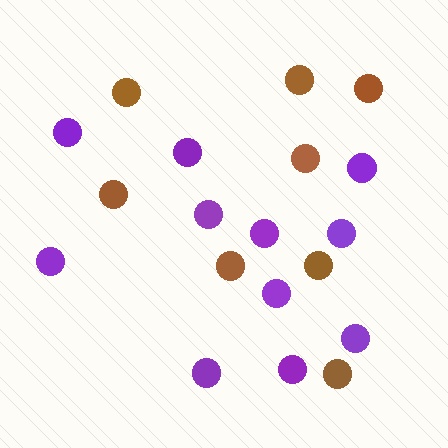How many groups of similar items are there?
There are 2 groups: one group of purple circles (11) and one group of brown circles (8).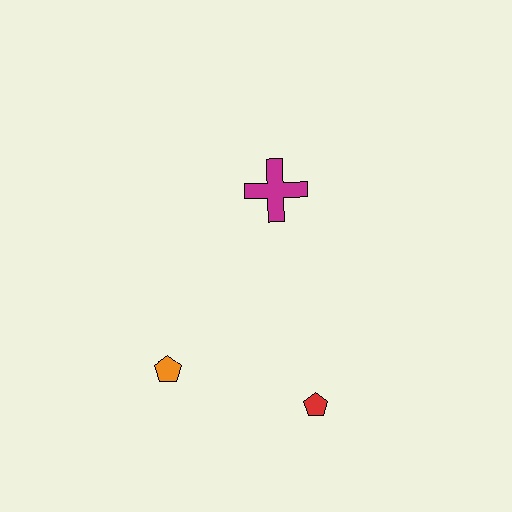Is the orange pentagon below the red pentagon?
No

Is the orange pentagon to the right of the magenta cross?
No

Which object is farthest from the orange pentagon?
The magenta cross is farthest from the orange pentagon.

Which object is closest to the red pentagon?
The orange pentagon is closest to the red pentagon.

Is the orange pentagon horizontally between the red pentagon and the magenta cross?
No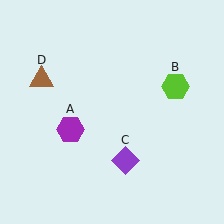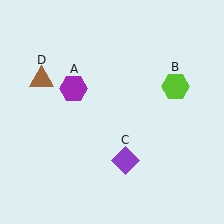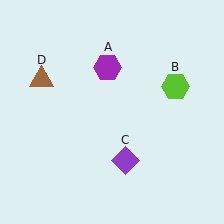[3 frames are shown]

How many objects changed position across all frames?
1 object changed position: purple hexagon (object A).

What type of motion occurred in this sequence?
The purple hexagon (object A) rotated clockwise around the center of the scene.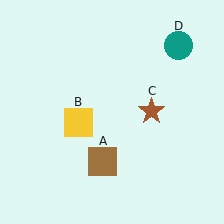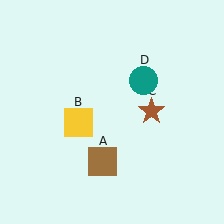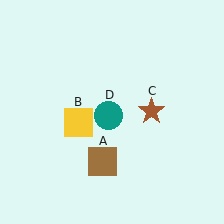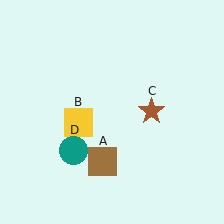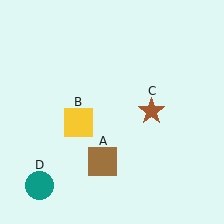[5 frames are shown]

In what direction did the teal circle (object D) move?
The teal circle (object D) moved down and to the left.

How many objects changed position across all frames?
1 object changed position: teal circle (object D).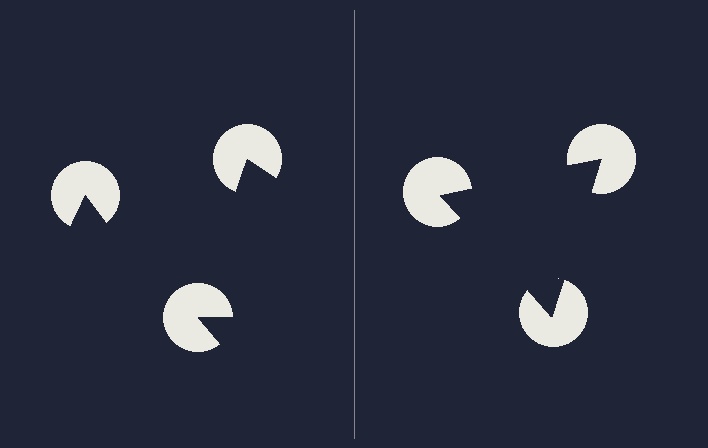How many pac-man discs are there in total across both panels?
6 — 3 on each side.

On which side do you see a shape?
An illusory triangle appears on the right side. On the left side the wedge cuts are rotated, so no coherent shape forms.